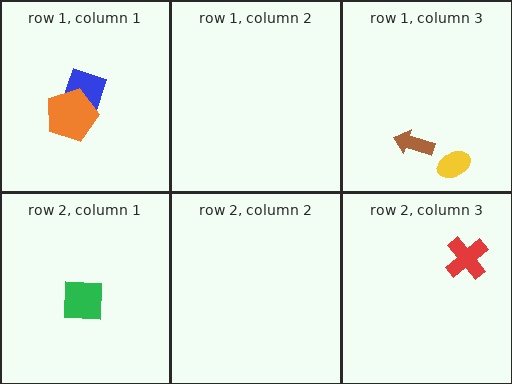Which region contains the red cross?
The row 2, column 3 region.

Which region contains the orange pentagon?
The row 1, column 1 region.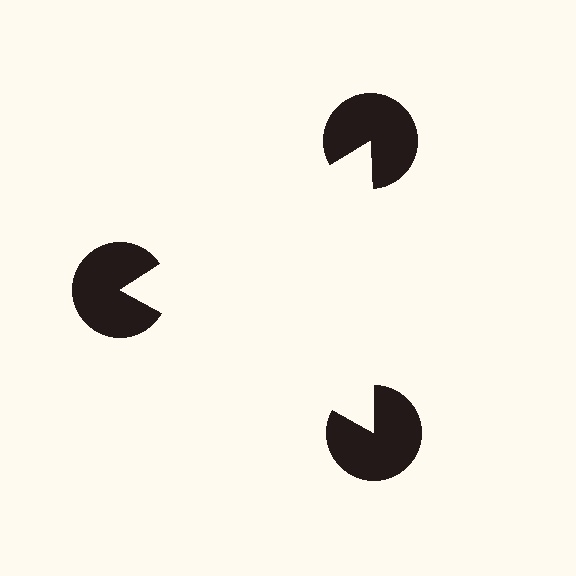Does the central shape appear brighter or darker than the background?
It typically appears slightly brighter than the background, even though no actual brightness change is drawn.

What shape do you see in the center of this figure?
An illusory triangle — its edges are inferred from the aligned wedge cuts in the pac-man discs, not physically drawn.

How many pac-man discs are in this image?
There are 3 — one at each vertex of the illusory triangle.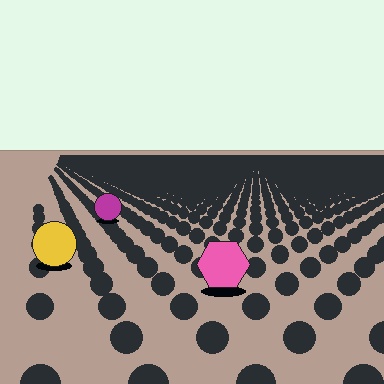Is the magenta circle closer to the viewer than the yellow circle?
No. The yellow circle is closer — you can tell from the texture gradient: the ground texture is coarser near it.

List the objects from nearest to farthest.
From nearest to farthest: the pink hexagon, the yellow circle, the magenta circle.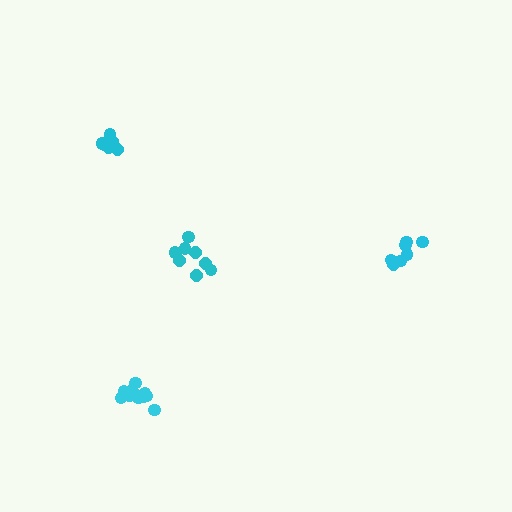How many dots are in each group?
Group 1: 7 dots, Group 2: 8 dots, Group 3: 8 dots, Group 4: 11 dots (34 total).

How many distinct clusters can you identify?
There are 4 distinct clusters.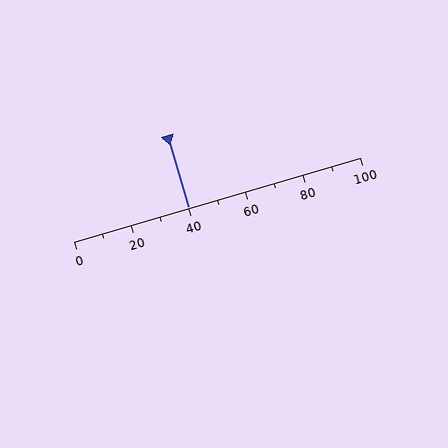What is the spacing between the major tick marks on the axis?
The major ticks are spaced 20 apart.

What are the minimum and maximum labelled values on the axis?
The axis runs from 0 to 100.